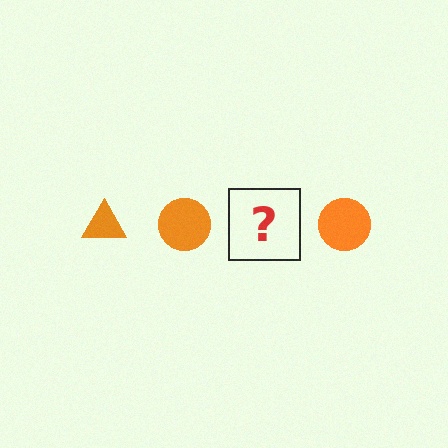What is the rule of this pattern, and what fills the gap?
The rule is that the pattern cycles through triangle, circle shapes in orange. The gap should be filled with an orange triangle.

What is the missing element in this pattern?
The missing element is an orange triangle.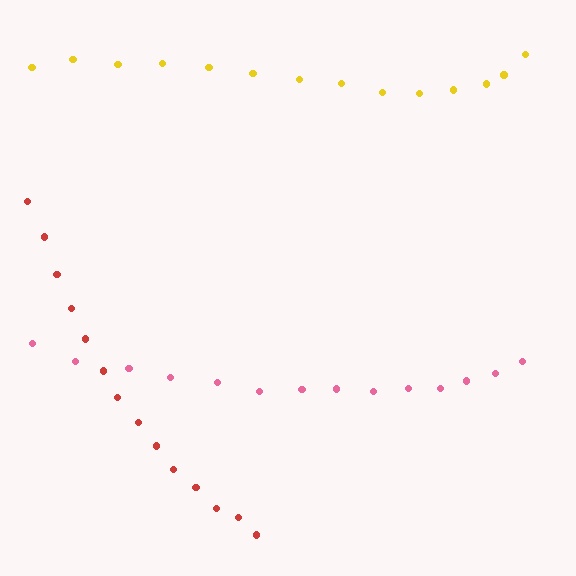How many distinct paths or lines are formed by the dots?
There are 3 distinct paths.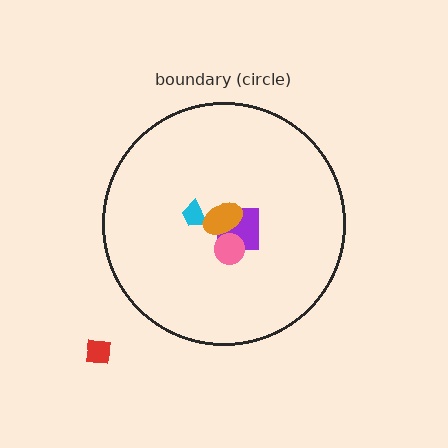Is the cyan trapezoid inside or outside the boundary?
Inside.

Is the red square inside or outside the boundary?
Outside.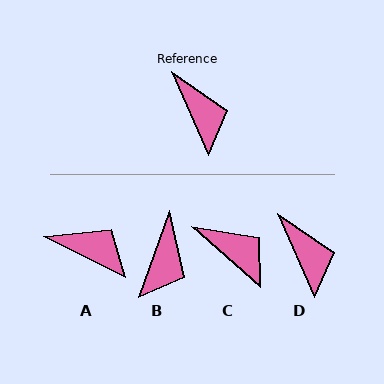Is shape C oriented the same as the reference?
No, it is off by about 25 degrees.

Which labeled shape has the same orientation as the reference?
D.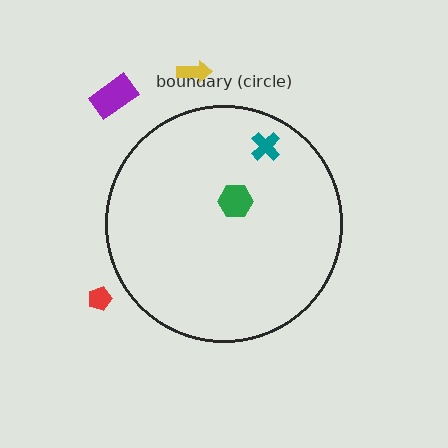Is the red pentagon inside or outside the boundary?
Outside.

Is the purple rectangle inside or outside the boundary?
Outside.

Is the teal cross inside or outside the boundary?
Inside.